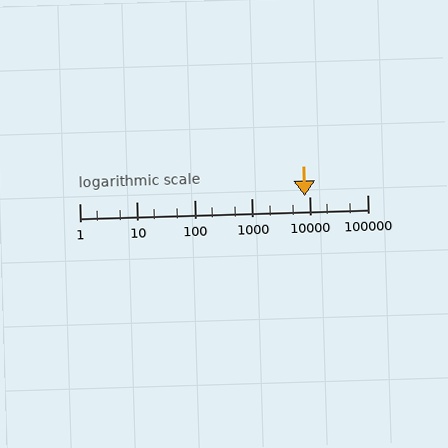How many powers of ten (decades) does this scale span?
The scale spans 5 decades, from 1 to 100000.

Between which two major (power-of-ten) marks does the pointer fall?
The pointer is between 1000 and 10000.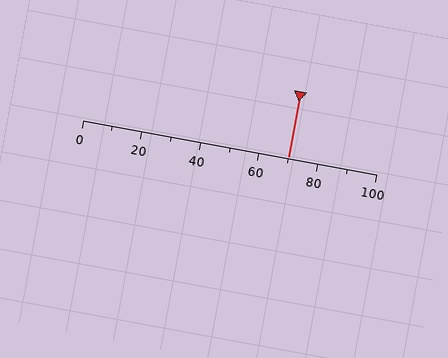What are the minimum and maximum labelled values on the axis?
The axis runs from 0 to 100.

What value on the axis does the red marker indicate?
The marker indicates approximately 70.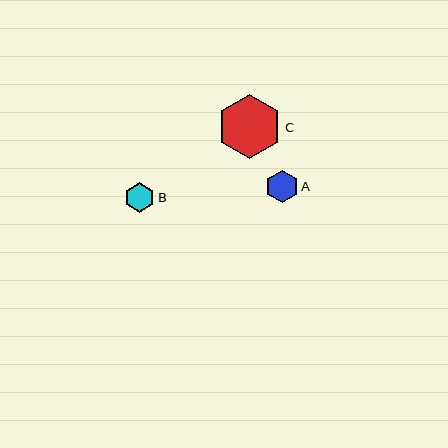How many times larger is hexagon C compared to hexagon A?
Hexagon C is approximately 2.0 times the size of hexagon A.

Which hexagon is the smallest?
Hexagon B is the smallest with a size of approximately 30 pixels.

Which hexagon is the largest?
Hexagon C is the largest with a size of approximately 65 pixels.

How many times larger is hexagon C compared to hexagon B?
Hexagon C is approximately 2.2 times the size of hexagon B.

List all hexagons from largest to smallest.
From largest to smallest: C, A, B.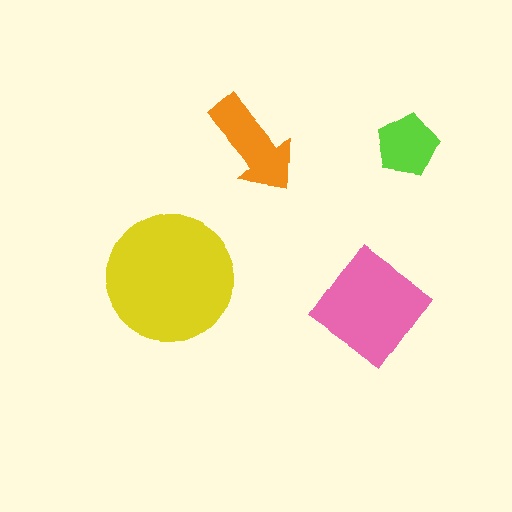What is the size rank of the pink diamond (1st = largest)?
2nd.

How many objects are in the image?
There are 4 objects in the image.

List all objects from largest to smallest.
The yellow circle, the pink diamond, the orange arrow, the lime pentagon.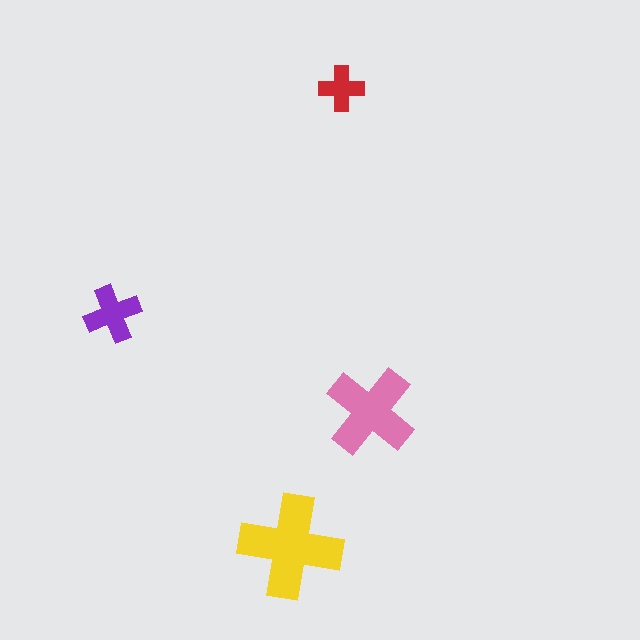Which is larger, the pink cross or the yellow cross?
The yellow one.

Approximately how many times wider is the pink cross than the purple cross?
About 1.5 times wider.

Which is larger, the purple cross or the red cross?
The purple one.